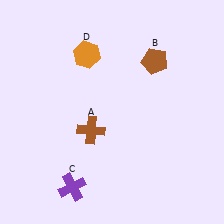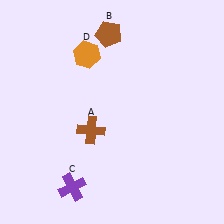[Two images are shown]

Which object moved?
The brown pentagon (B) moved left.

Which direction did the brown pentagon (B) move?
The brown pentagon (B) moved left.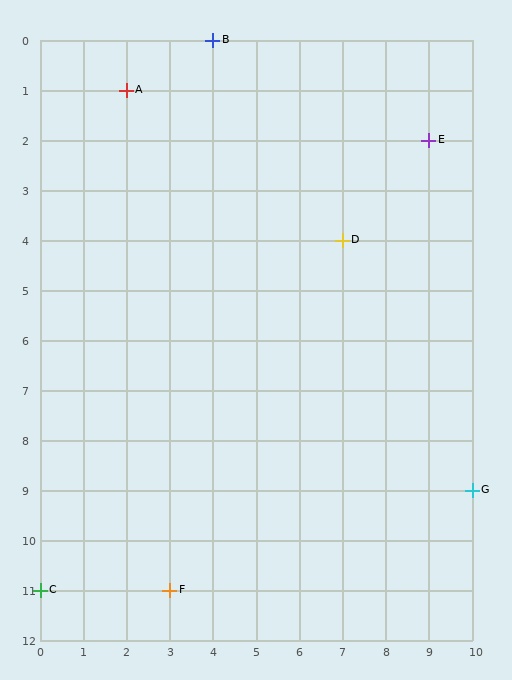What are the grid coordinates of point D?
Point D is at grid coordinates (7, 4).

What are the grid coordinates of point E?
Point E is at grid coordinates (9, 2).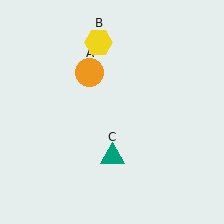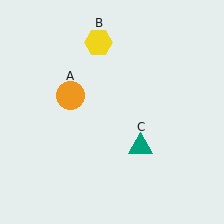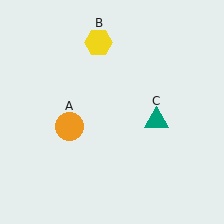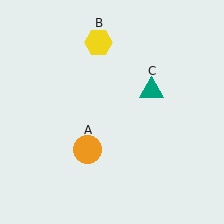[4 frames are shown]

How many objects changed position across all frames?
2 objects changed position: orange circle (object A), teal triangle (object C).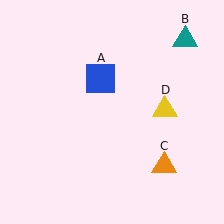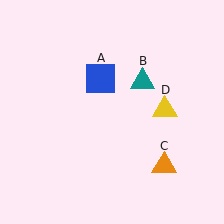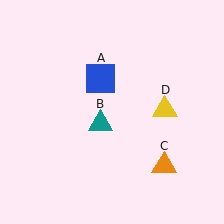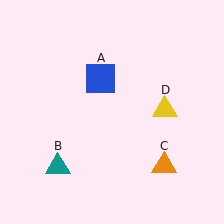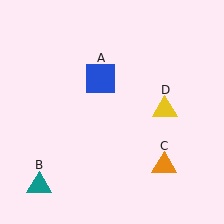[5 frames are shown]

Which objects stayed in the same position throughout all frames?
Blue square (object A) and orange triangle (object C) and yellow triangle (object D) remained stationary.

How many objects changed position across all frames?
1 object changed position: teal triangle (object B).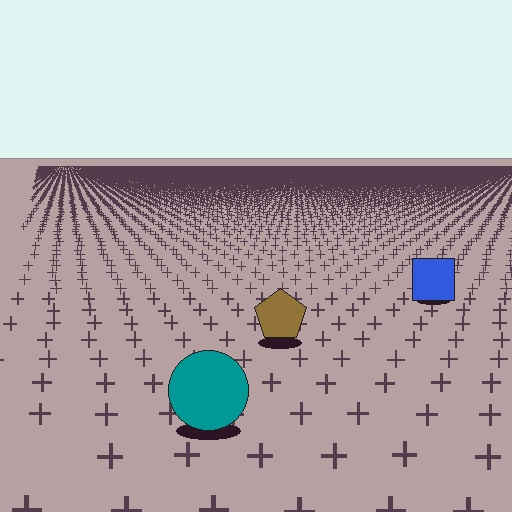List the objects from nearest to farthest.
From nearest to farthest: the teal circle, the brown pentagon, the blue square.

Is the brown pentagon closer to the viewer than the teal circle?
No. The teal circle is closer — you can tell from the texture gradient: the ground texture is coarser near it.